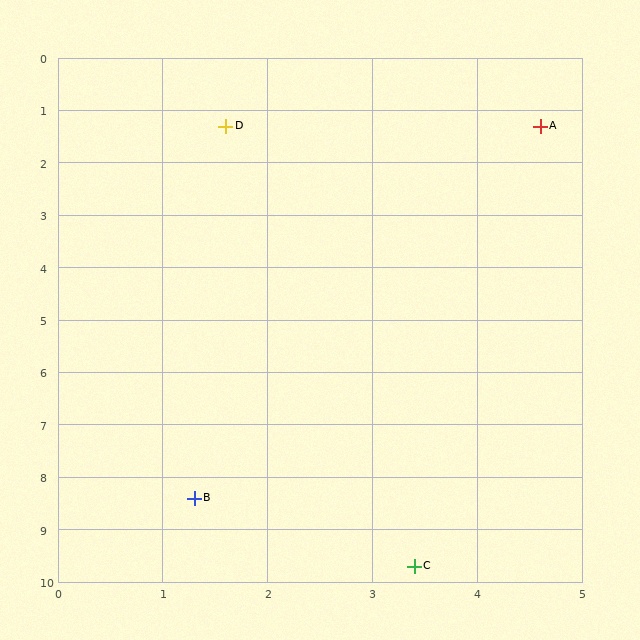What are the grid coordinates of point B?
Point B is at approximately (1.3, 8.4).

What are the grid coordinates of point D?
Point D is at approximately (1.6, 1.3).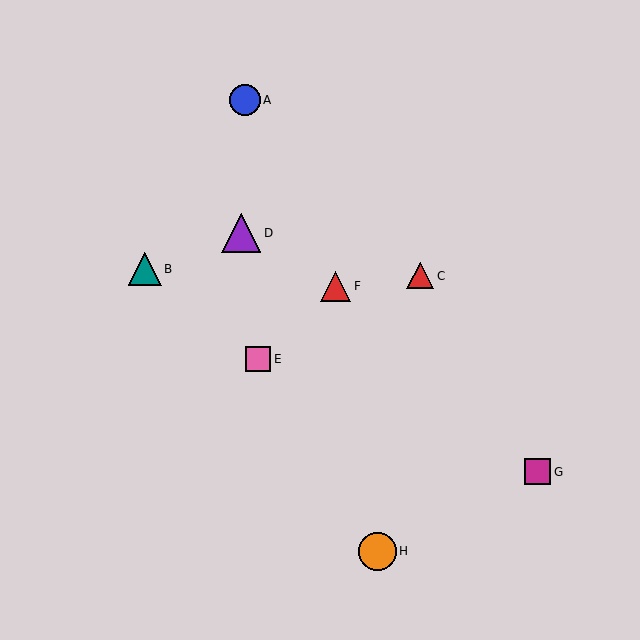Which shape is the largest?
The purple triangle (labeled D) is the largest.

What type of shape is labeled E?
Shape E is a pink square.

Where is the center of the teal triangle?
The center of the teal triangle is at (145, 269).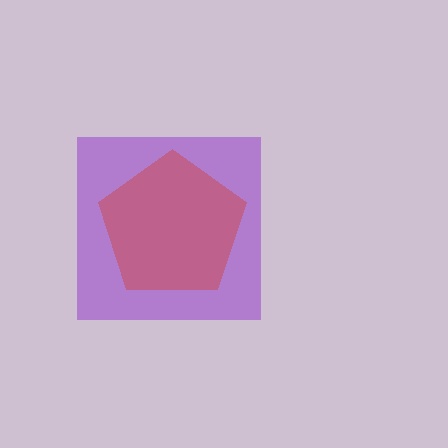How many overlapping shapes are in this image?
There are 2 overlapping shapes in the image.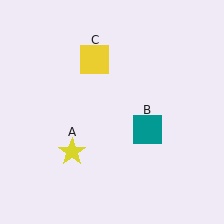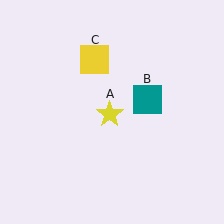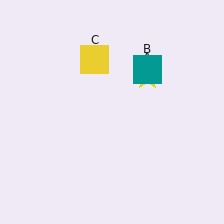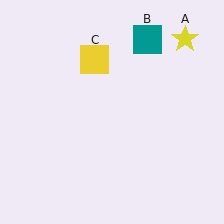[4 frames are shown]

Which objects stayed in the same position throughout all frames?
Yellow square (object C) remained stationary.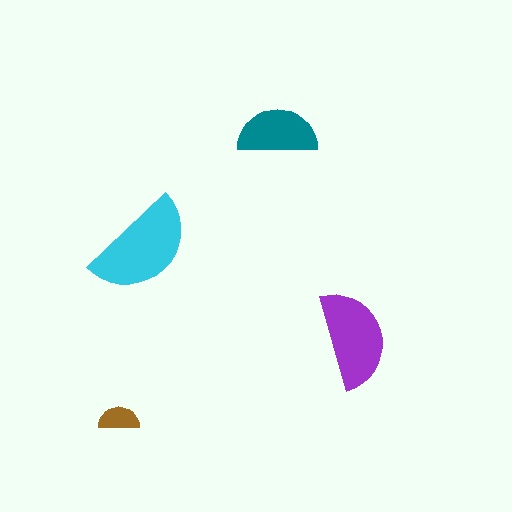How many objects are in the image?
There are 4 objects in the image.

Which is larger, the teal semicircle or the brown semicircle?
The teal one.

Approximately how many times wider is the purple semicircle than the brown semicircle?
About 2.5 times wider.